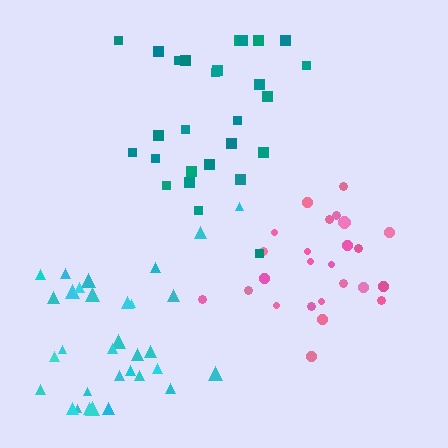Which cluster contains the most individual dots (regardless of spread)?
Cyan (32).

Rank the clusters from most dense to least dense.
pink, teal, cyan.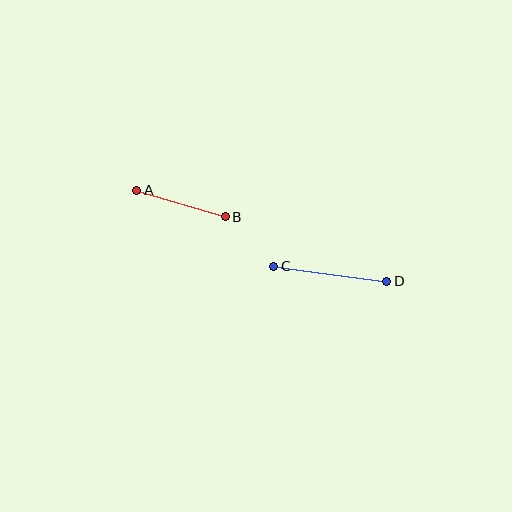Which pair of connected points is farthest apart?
Points C and D are farthest apart.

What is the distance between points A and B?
The distance is approximately 92 pixels.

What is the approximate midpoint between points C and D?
The midpoint is at approximately (330, 274) pixels.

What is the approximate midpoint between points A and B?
The midpoint is at approximately (181, 204) pixels.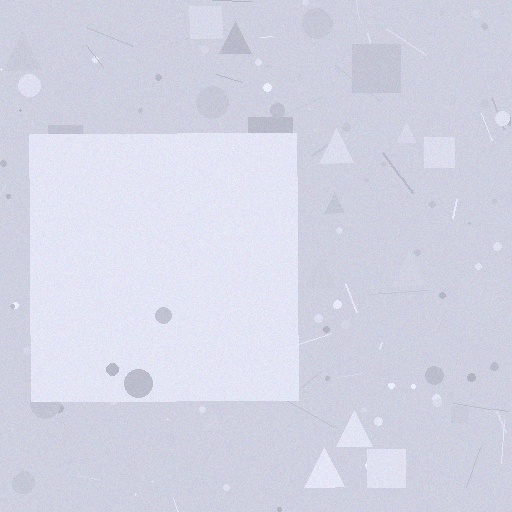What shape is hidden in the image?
A square is hidden in the image.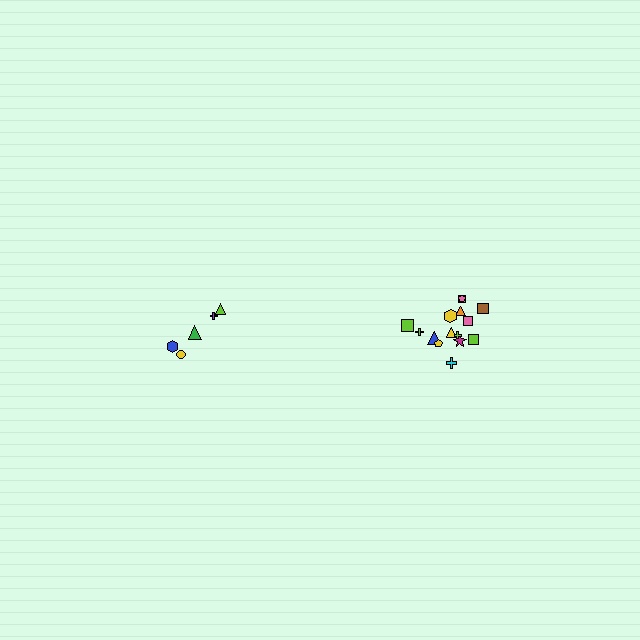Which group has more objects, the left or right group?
The right group.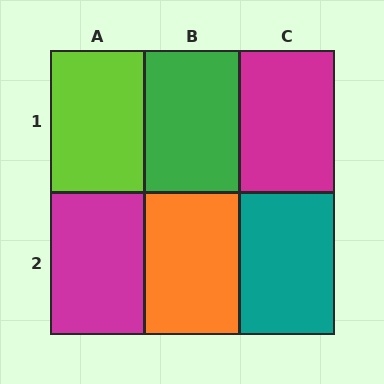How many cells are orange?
1 cell is orange.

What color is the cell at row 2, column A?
Magenta.